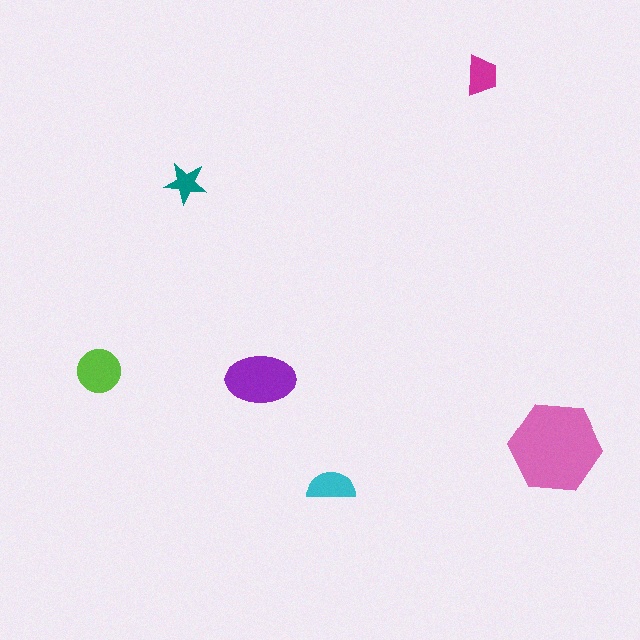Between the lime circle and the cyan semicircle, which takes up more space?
The lime circle.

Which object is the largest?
The pink hexagon.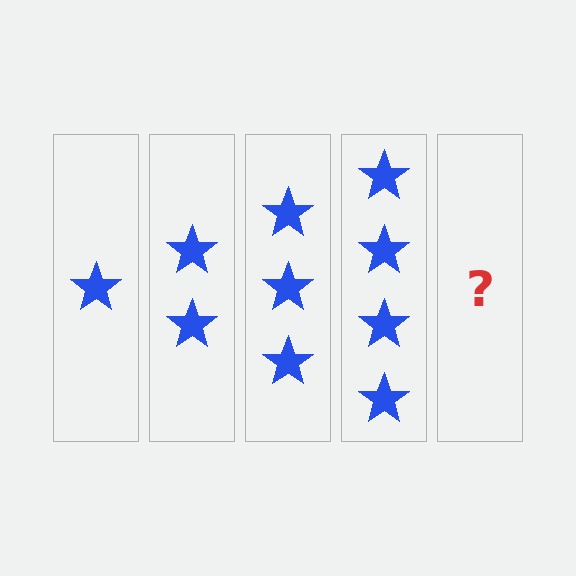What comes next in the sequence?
The next element should be 5 stars.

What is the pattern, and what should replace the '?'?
The pattern is that each step adds one more star. The '?' should be 5 stars.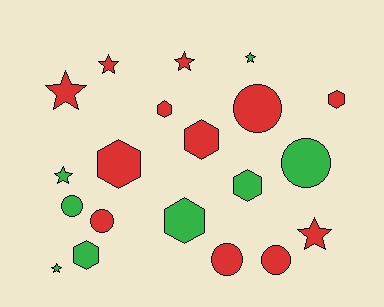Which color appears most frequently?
Red, with 12 objects.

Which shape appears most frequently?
Hexagon, with 7 objects.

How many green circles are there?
There are 2 green circles.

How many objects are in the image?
There are 20 objects.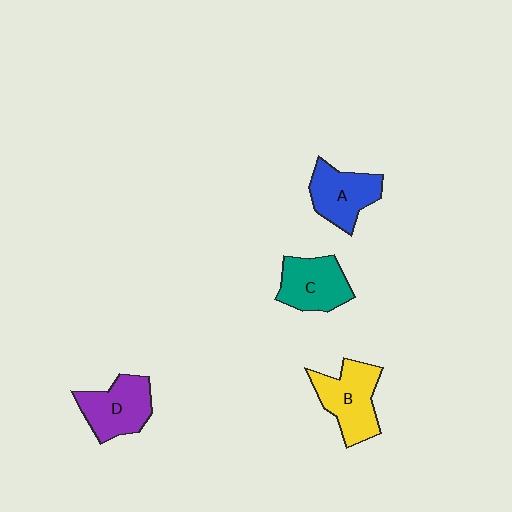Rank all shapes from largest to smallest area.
From largest to smallest: B (yellow), D (purple), A (blue), C (teal).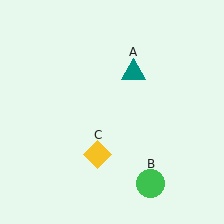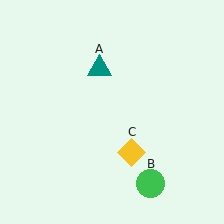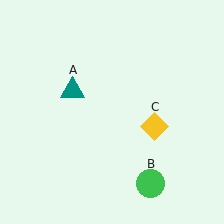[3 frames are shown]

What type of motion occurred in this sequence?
The teal triangle (object A), yellow diamond (object C) rotated counterclockwise around the center of the scene.